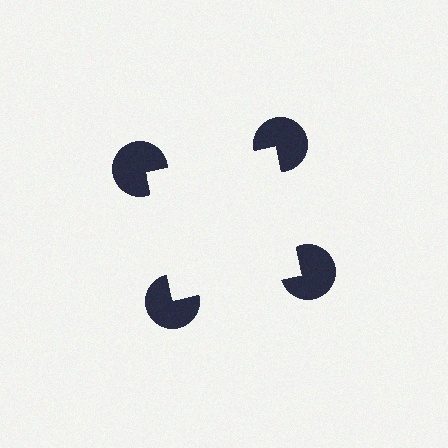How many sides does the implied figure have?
4 sides.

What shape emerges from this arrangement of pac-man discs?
An illusory square — its edges are inferred from the aligned wedge cuts in the pac-man discs, not physically drawn.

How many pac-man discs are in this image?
There are 4 — one at each vertex of the illusory square.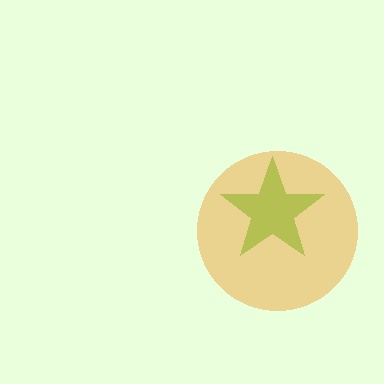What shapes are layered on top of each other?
The layered shapes are: a lime star, an orange circle.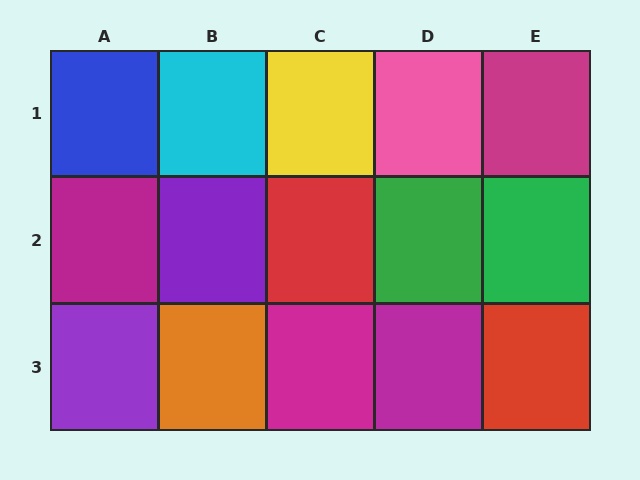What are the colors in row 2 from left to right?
Magenta, purple, red, green, green.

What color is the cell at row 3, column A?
Purple.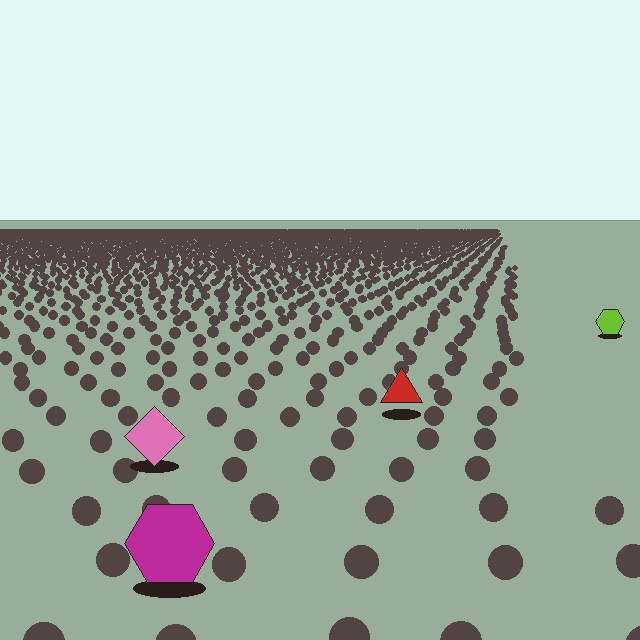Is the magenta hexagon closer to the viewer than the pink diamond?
Yes. The magenta hexagon is closer — you can tell from the texture gradient: the ground texture is coarser near it.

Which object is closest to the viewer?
The magenta hexagon is closest. The texture marks near it are larger and more spread out.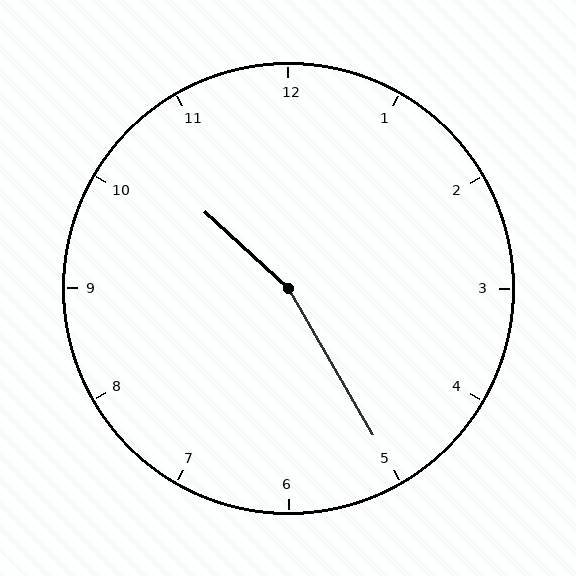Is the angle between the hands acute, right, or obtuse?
It is obtuse.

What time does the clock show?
10:25.